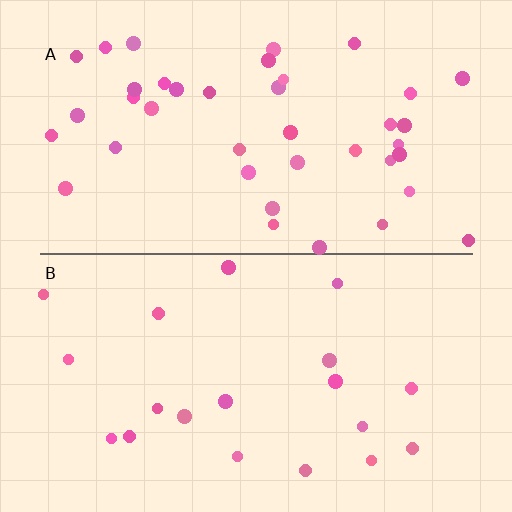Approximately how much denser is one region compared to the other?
Approximately 2.0× — region A over region B.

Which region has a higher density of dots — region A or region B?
A (the top).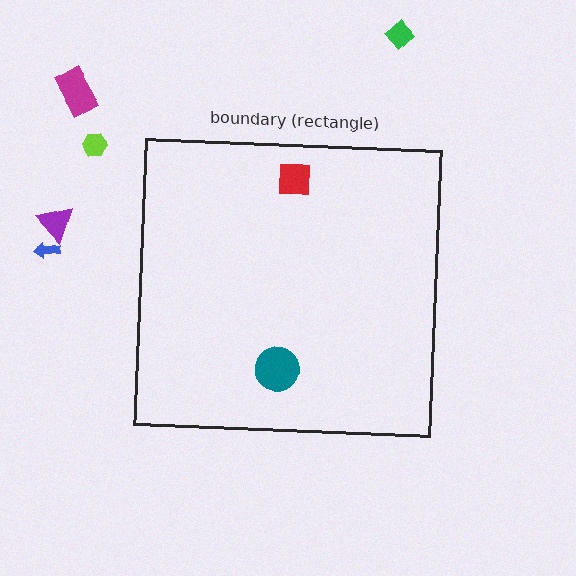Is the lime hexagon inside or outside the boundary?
Outside.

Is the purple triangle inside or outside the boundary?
Outside.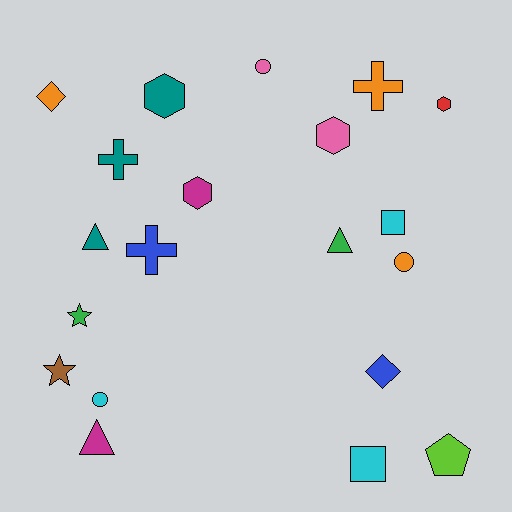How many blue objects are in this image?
There are 2 blue objects.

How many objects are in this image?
There are 20 objects.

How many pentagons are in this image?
There is 1 pentagon.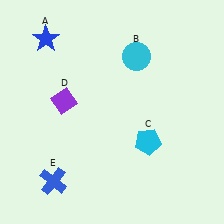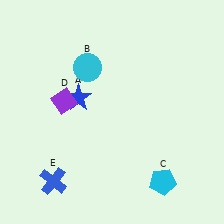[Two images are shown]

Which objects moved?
The objects that moved are: the blue star (A), the cyan circle (B), the cyan pentagon (C).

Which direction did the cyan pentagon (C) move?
The cyan pentagon (C) moved down.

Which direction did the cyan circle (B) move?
The cyan circle (B) moved left.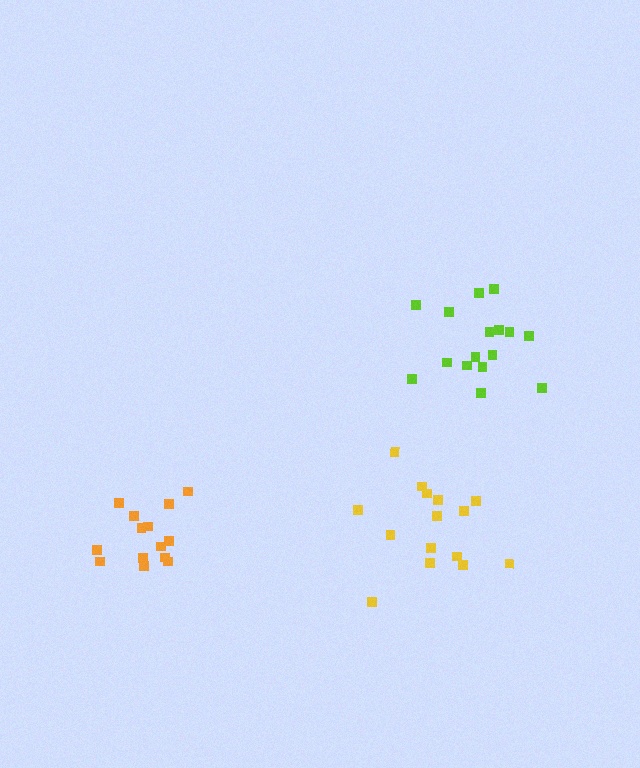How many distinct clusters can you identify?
There are 3 distinct clusters.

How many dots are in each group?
Group 1: 16 dots, Group 2: 15 dots, Group 3: 14 dots (45 total).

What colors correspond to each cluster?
The clusters are colored: lime, yellow, orange.